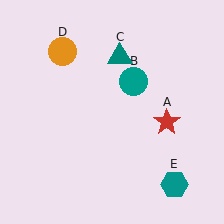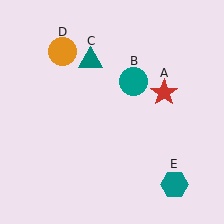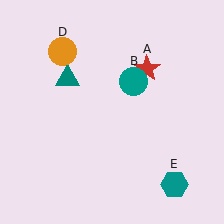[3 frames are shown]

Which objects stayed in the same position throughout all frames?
Teal circle (object B) and orange circle (object D) and teal hexagon (object E) remained stationary.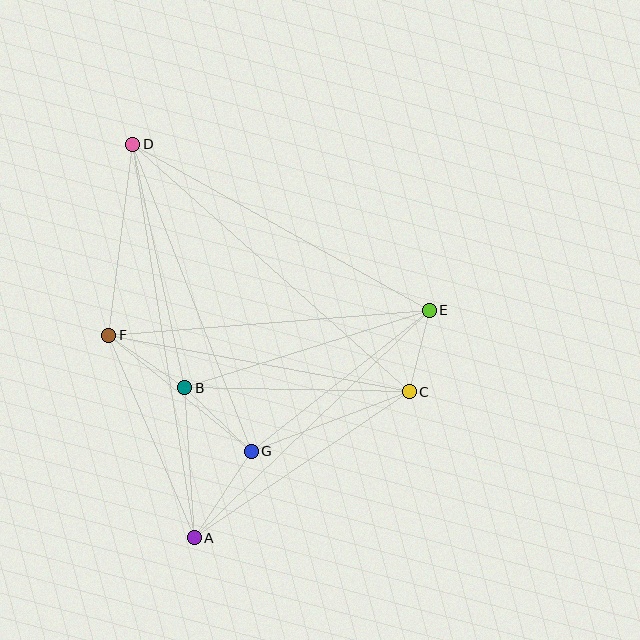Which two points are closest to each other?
Points C and E are closest to each other.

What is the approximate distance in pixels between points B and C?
The distance between B and C is approximately 225 pixels.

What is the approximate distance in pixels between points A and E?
The distance between A and E is approximately 327 pixels.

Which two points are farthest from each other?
Points A and D are farthest from each other.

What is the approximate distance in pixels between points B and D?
The distance between B and D is approximately 249 pixels.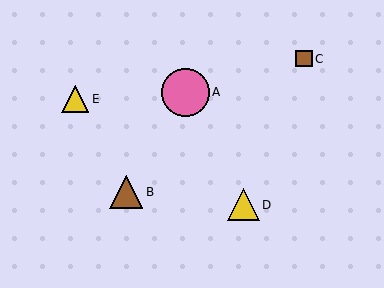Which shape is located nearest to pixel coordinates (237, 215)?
The yellow triangle (labeled D) at (244, 205) is nearest to that location.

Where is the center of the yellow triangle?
The center of the yellow triangle is at (75, 99).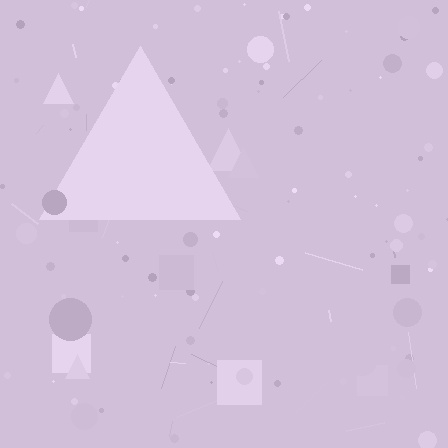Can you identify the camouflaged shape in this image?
The camouflaged shape is a triangle.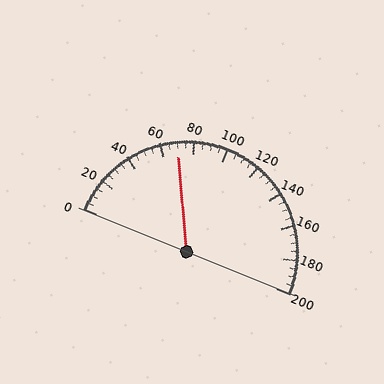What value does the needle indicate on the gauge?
The needle indicates approximately 70.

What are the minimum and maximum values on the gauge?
The gauge ranges from 0 to 200.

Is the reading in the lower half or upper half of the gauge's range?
The reading is in the lower half of the range (0 to 200).